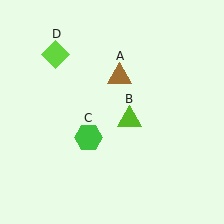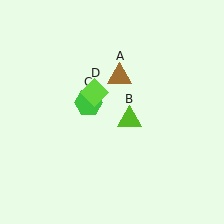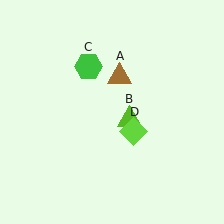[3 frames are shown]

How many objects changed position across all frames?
2 objects changed position: green hexagon (object C), lime diamond (object D).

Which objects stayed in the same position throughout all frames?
Brown triangle (object A) and lime triangle (object B) remained stationary.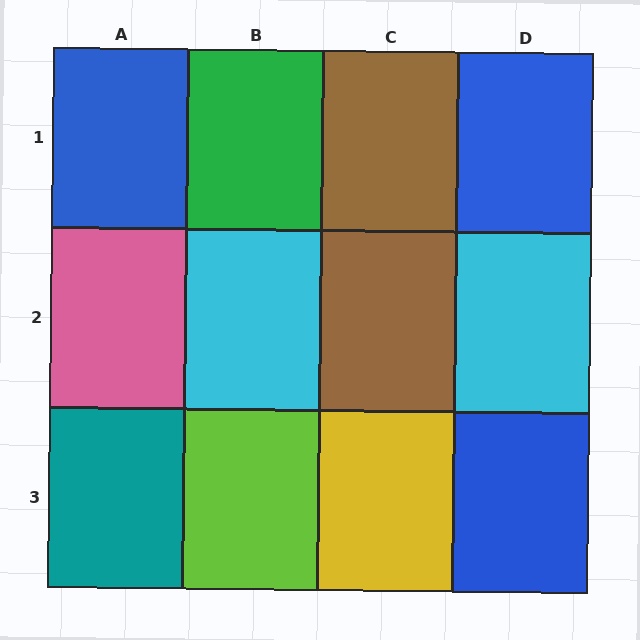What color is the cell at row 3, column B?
Lime.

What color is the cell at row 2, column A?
Pink.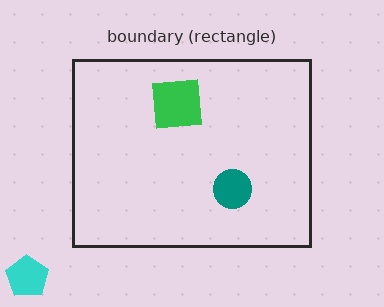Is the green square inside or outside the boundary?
Inside.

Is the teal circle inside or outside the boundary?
Inside.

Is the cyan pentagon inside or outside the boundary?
Outside.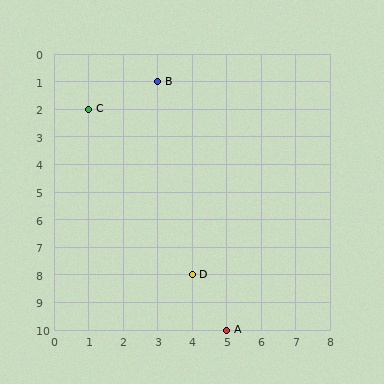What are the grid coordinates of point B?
Point B is at grid coordinates (3, 1).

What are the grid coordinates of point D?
Point D is at grid coordinates (4, 8).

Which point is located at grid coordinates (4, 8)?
Point D is at (4, 8).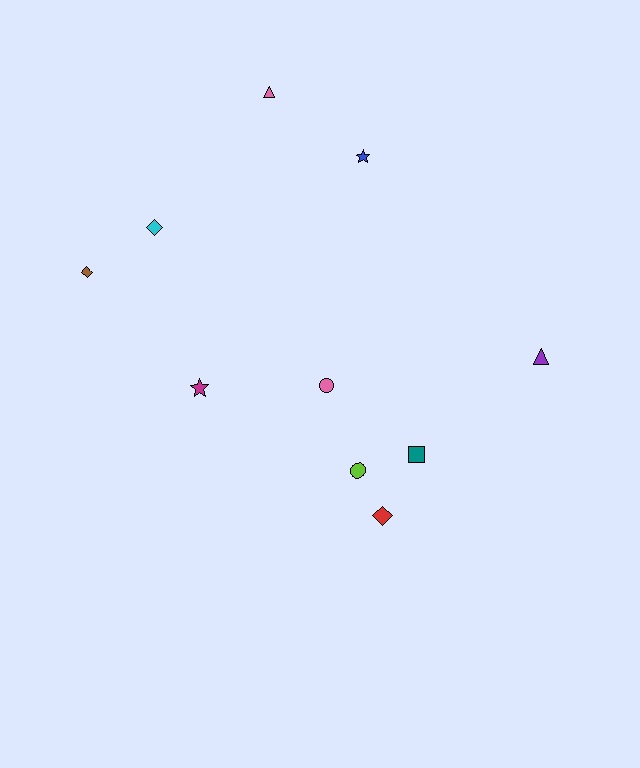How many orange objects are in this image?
There are no orange objects.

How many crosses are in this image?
There are no crosses.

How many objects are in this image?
There are 10 objects.